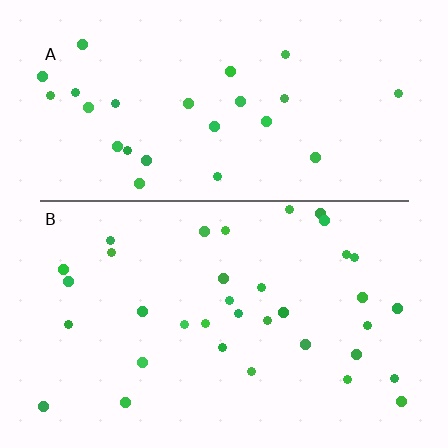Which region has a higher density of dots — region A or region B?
B (the bottom).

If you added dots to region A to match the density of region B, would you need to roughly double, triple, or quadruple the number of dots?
Approximately double.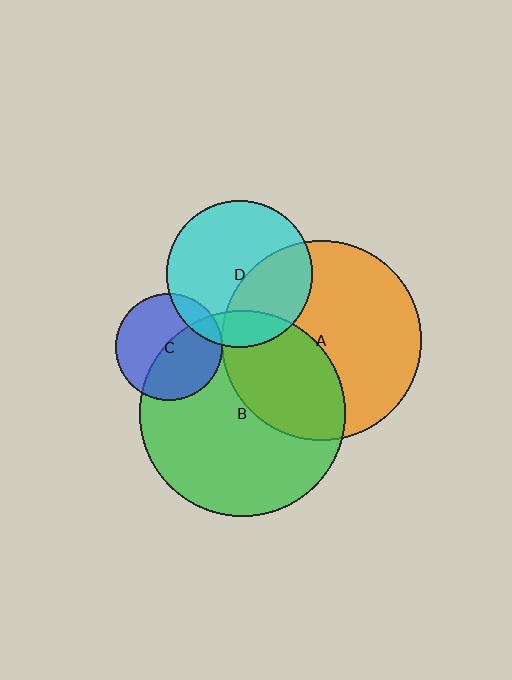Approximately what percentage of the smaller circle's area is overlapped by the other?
Approximately 5%.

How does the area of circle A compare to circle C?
Approximately 3.5 times.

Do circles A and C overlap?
Yes.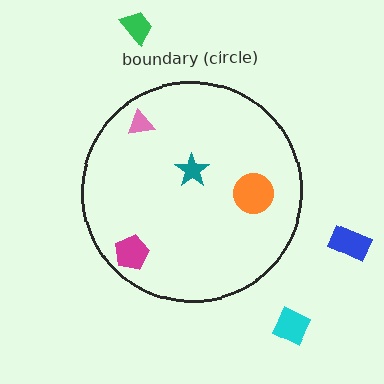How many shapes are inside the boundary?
4 inside, 3 outside.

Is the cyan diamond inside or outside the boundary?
Outside.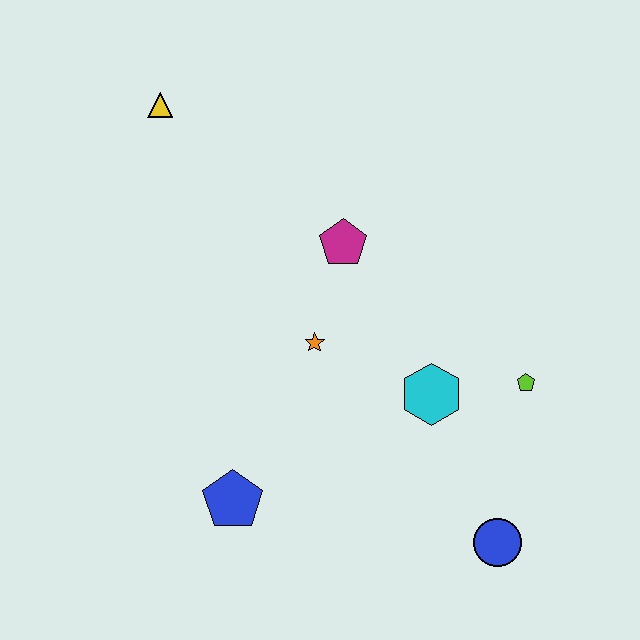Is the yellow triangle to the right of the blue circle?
No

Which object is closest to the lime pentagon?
The cyan hexagon is closest to the lime pentagon.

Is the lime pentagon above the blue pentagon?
Yes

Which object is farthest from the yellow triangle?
The blue circle is farthest from the yellow triangle.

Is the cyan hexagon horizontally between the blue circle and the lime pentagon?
No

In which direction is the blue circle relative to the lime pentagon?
The blue circle is below the lime pentagon.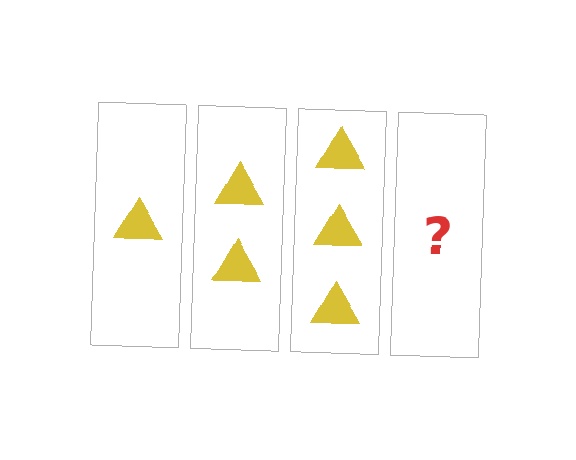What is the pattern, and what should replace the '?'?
The pattern is that each step adds one more triangle. The '?' should be 4 triangles.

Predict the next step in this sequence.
The next step is 4 triangles.